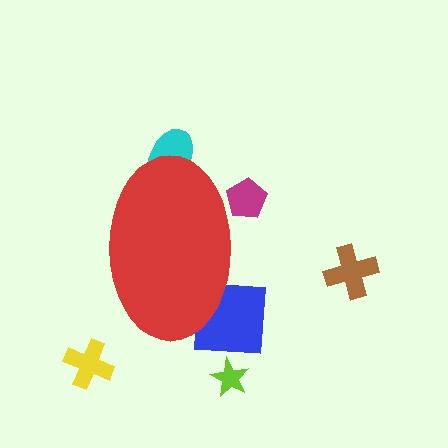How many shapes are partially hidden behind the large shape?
3 shapes are partially hidden.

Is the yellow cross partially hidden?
No, the yellow cross is fully visible.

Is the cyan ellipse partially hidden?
Yes, the cyan ellipse is partially hidden behind the red ellipse.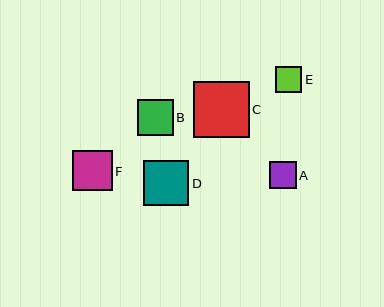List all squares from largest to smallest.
From largest to smallest: C, D, F, B, A, E.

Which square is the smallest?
Square E is the smallest with a size of approximately 26 pixels.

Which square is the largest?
Square C is the largest with a size of approximately 56 pixels.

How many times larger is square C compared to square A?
Square C is approximately 2.1 times the size of square A.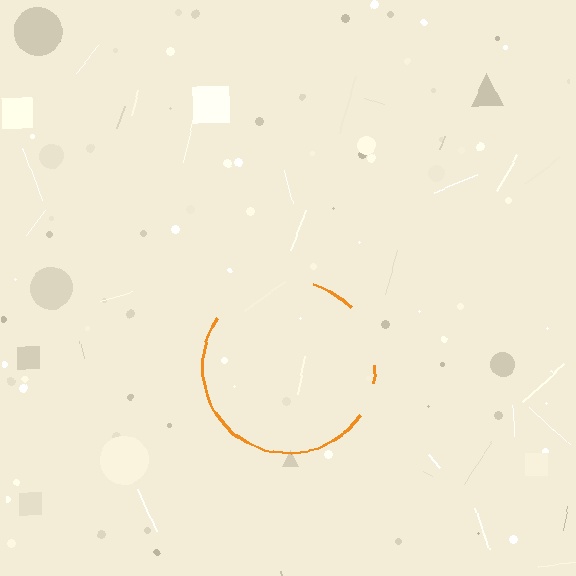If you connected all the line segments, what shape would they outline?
They would outline a circle.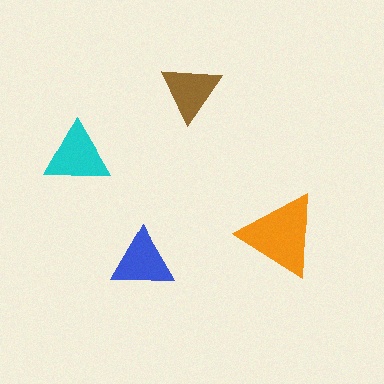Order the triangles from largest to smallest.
the orange one, the cyan one, the blue one, the brown one.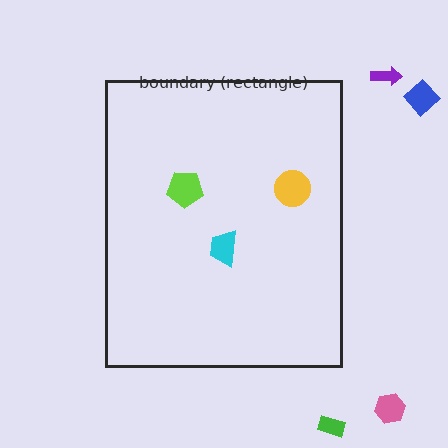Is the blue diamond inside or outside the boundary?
Outside.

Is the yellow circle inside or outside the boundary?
Inside.